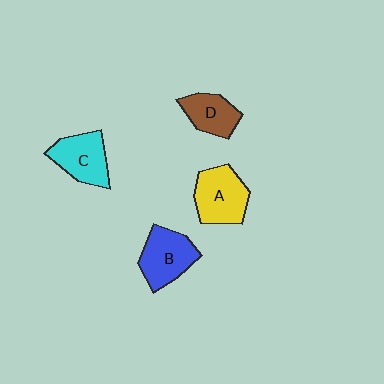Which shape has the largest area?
Shape A (yellow).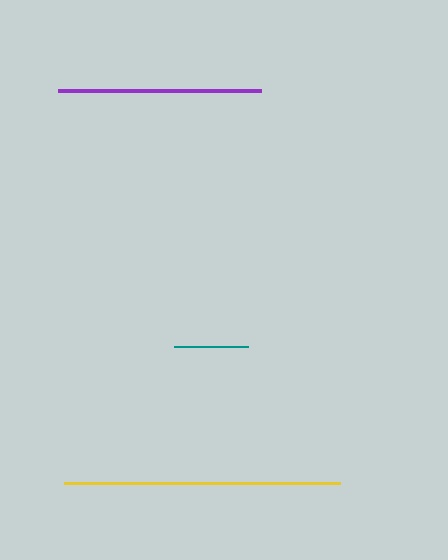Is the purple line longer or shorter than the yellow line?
The yellow line is longer than the purple line.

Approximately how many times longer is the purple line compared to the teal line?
The purple line is approximately 2.7 times the length of the teal line.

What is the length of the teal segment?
The teal segment is approximately 74 pixels long.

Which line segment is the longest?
The yellow line is the longest at approximately 276 pixels.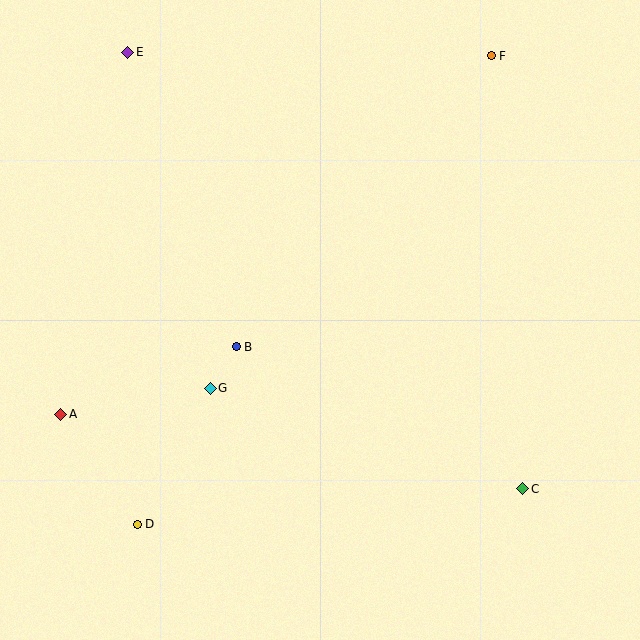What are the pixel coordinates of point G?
Point G is at (210, 388).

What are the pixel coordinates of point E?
Point E is at (128, 52).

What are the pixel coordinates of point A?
Point A is at (61, 414).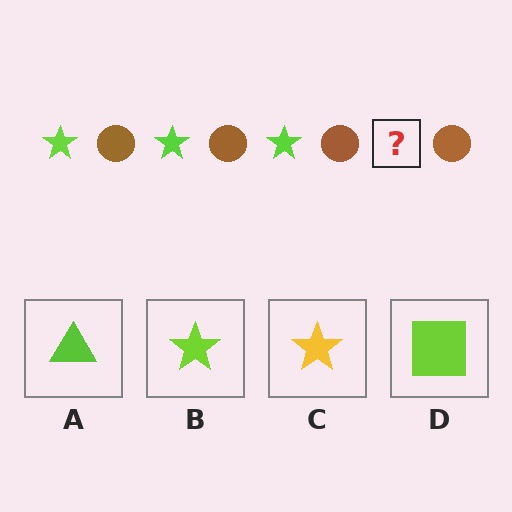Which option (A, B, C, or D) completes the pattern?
B.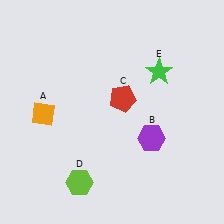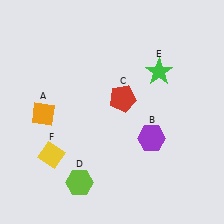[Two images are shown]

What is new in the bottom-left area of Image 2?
A yellow diamond (F) was added in the bottom-left area of Image 2.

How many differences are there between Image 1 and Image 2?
There is 1 difference between the two images.